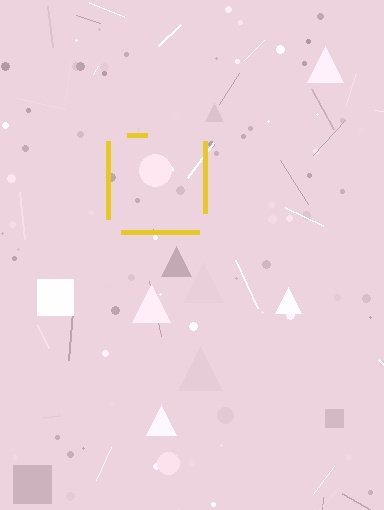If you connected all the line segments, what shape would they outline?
They would outline a square.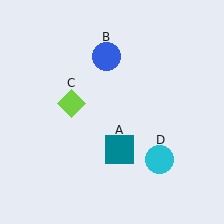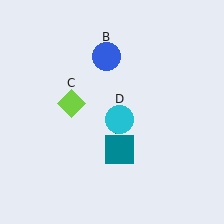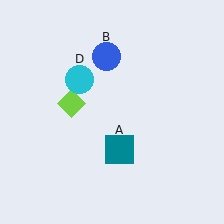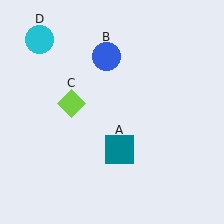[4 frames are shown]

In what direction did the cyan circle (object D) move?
The cyan circle (object D) moved up and to the left.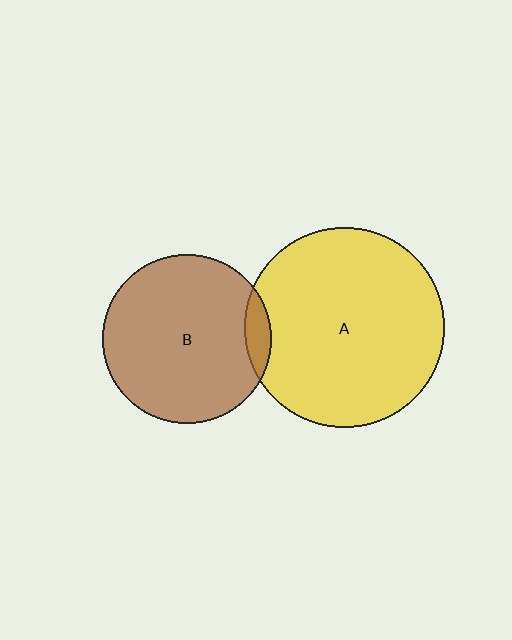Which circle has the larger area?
Circle A (yellow).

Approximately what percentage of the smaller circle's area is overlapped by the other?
Approximately 10%.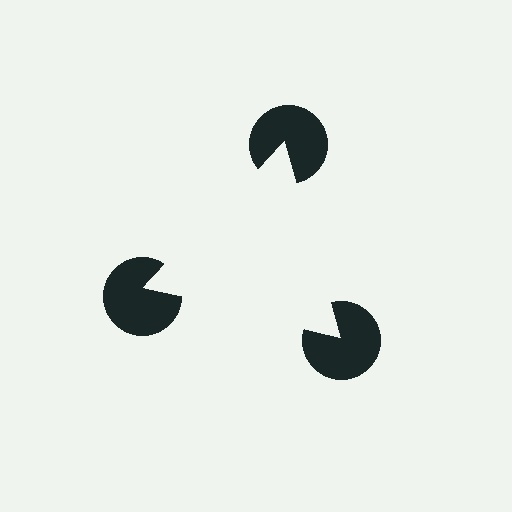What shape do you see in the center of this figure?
An illusory triangle — its edges are inferred from the aligned wedge cuts in the pac-man discs, not physically drawn.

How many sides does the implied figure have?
3 sides.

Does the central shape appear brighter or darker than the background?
It typically appears slightly brighter than the background, even though no actual brightness change is drawn.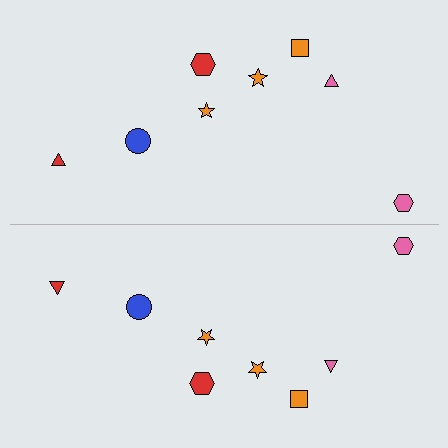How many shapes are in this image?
There are 16 shapes in this image.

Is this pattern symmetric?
Yes, this pattern has bilateral (reflection) symmetry.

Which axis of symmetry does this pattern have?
The pattern has a horizontal axis of symmetry running through the center of the image.